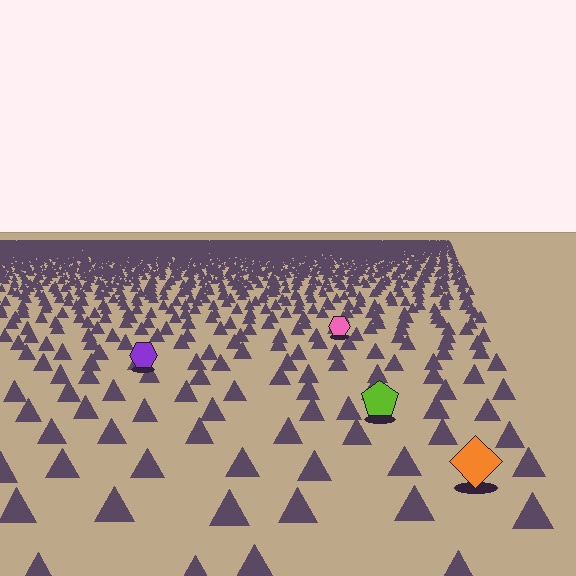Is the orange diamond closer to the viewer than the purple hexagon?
Yes. The orange diamond is closer — you can tell from the texture gradient: the ground texture is coarser near it.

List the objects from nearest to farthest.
From nearest to farthest: the orange diamond, the lime pentagon, the purple hexagon, the pink hexagon.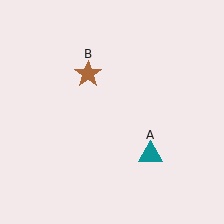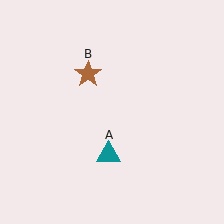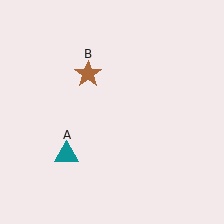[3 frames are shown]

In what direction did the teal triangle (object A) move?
The teal triangle (object A) moved left.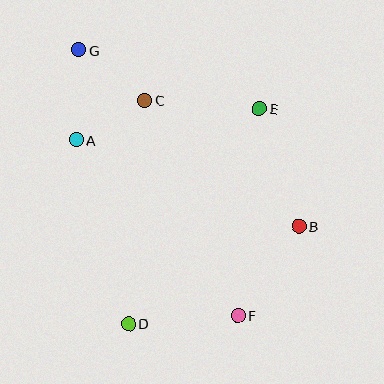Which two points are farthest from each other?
Points F and G are farthest from each other.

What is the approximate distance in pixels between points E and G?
The distance between E and G is approximately 190 pixels.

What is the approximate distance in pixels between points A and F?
The distance between A and F is approximately 239 pixels.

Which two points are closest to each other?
Points A and C are closest to each other.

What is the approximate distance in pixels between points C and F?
The distance between C and F is approximately 235 pixels.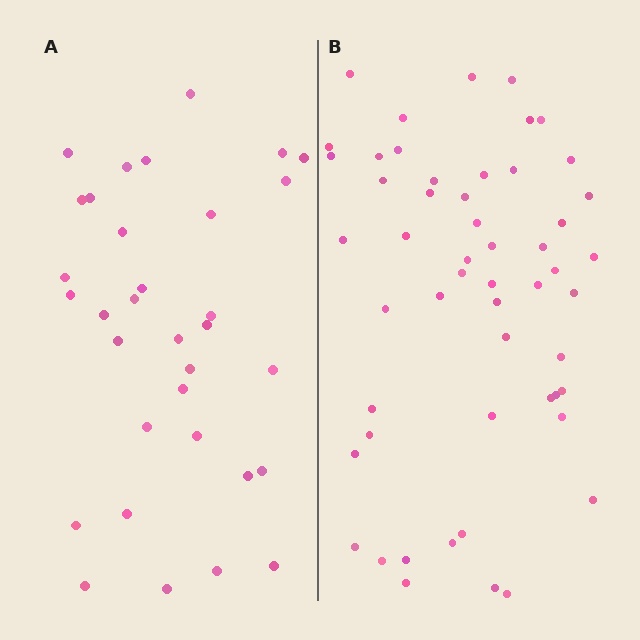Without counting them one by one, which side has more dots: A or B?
Region B (the right region) has more dots.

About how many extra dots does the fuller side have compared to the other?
Region B has approximately 20 more dots than region A.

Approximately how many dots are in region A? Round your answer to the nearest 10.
About 30 dots. (The exact count is 33, which rounds to 30.)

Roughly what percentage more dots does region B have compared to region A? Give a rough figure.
About 60% more.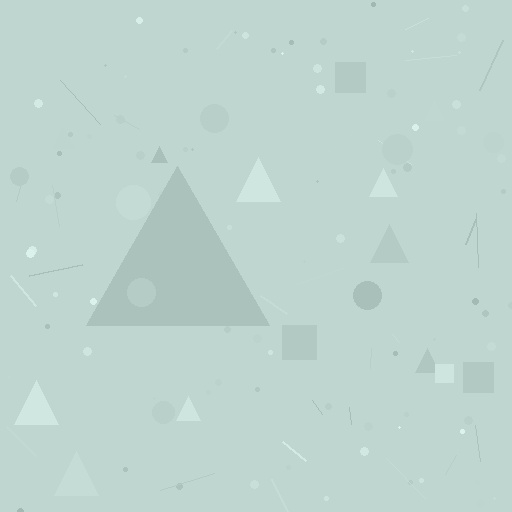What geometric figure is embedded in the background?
A triangle is embedded in the background.